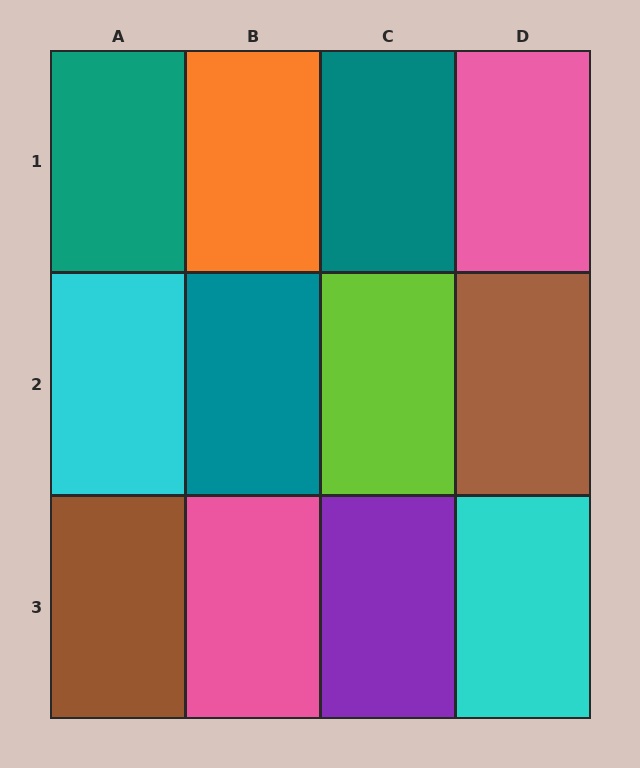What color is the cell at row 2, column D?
Brown.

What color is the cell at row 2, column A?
Cyan.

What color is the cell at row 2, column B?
Teal.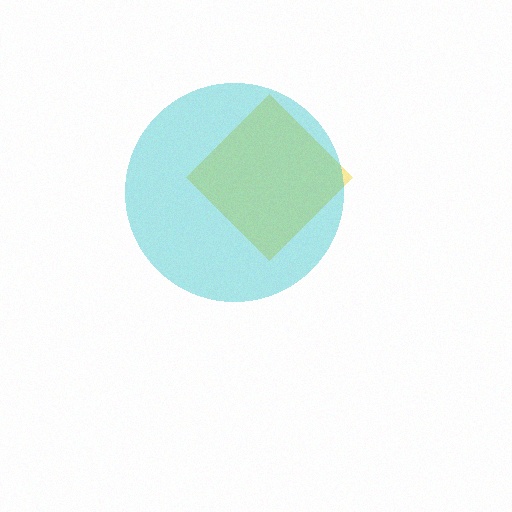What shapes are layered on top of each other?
The layered shapes are: a yellow diamond, a cyan circle.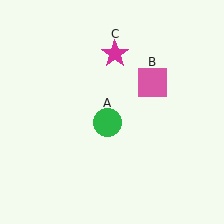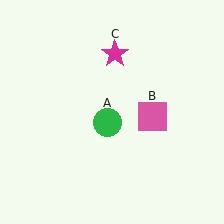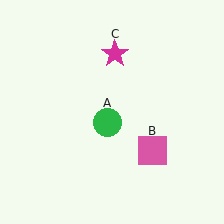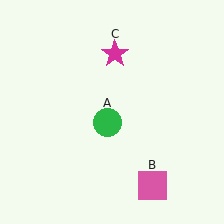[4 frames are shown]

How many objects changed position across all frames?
1 object changed position: pink square (object B).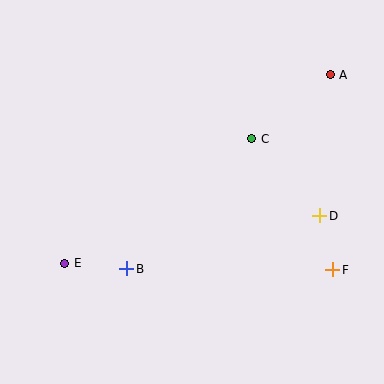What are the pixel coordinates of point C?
Point C is at (252, 139).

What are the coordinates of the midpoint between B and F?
The midpoint between B and F is at (230, 269).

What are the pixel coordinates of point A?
Point A is at (330, 75).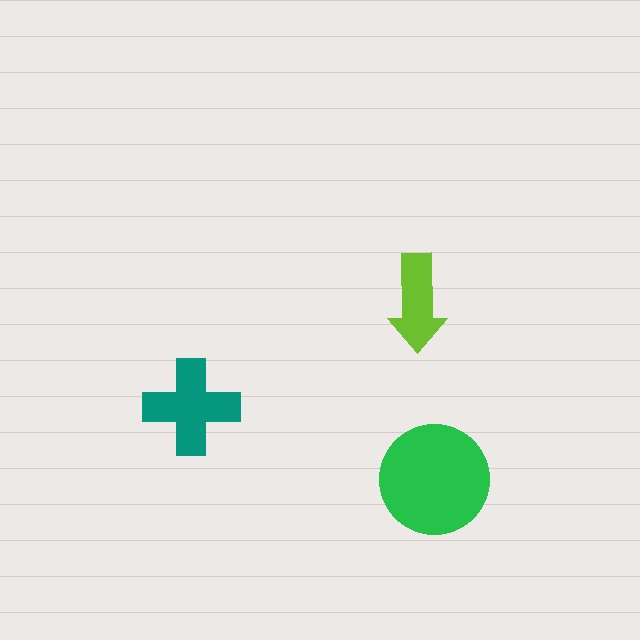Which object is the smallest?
The lime arrow.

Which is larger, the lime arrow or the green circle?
The green circle.